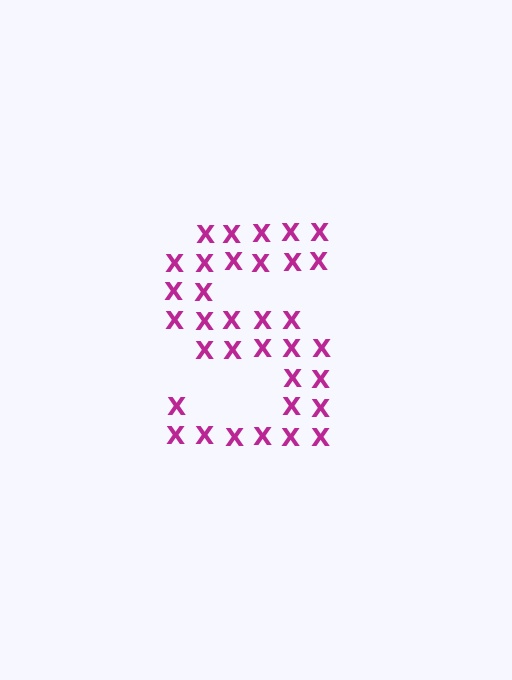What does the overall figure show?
The overall figure shows the letter S.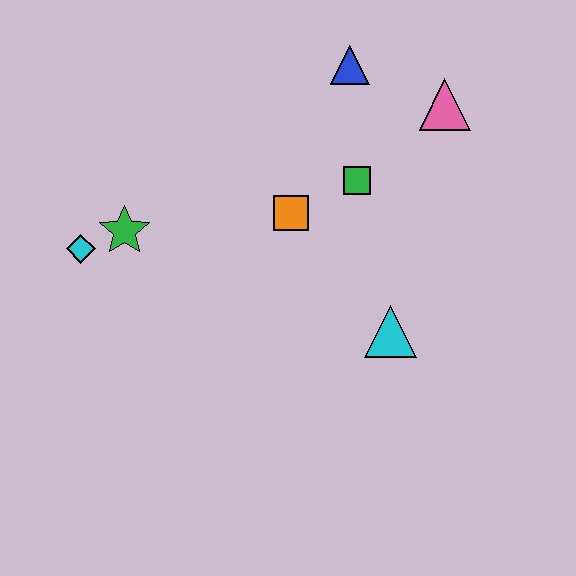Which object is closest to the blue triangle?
The pink triangle is closest to the blue triangle.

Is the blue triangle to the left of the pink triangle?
Yes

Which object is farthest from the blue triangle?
The cyan diamond is farthest from the blue triangle.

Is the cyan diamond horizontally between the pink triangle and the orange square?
No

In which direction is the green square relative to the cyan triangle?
The green square is above the cyan triangle.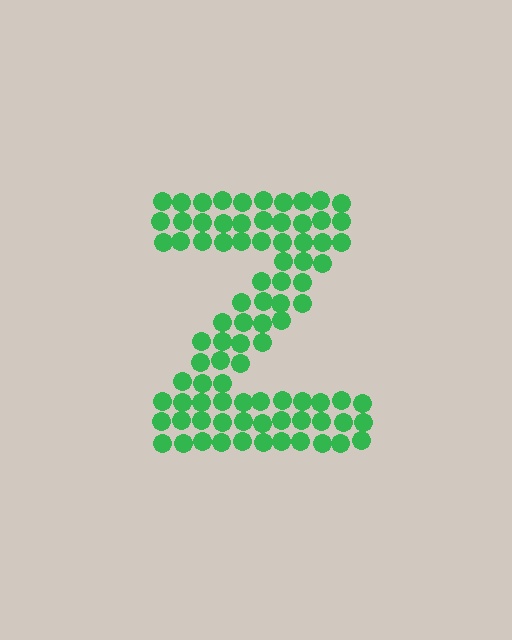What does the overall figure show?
The overall figure shows the letter Z.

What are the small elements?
The small elements are circles.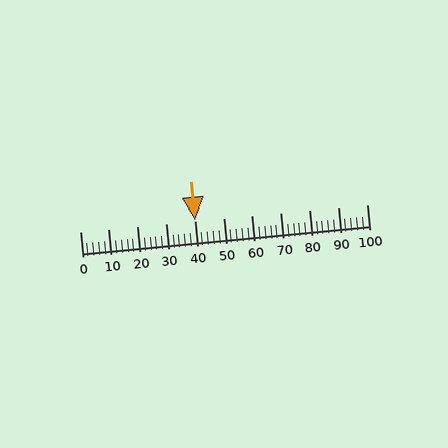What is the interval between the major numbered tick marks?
The major tick marks are spaced 10 units apart.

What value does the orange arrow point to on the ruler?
The orange arrow points to approximately 40.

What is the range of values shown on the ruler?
The ruler shows values from 0 to 100.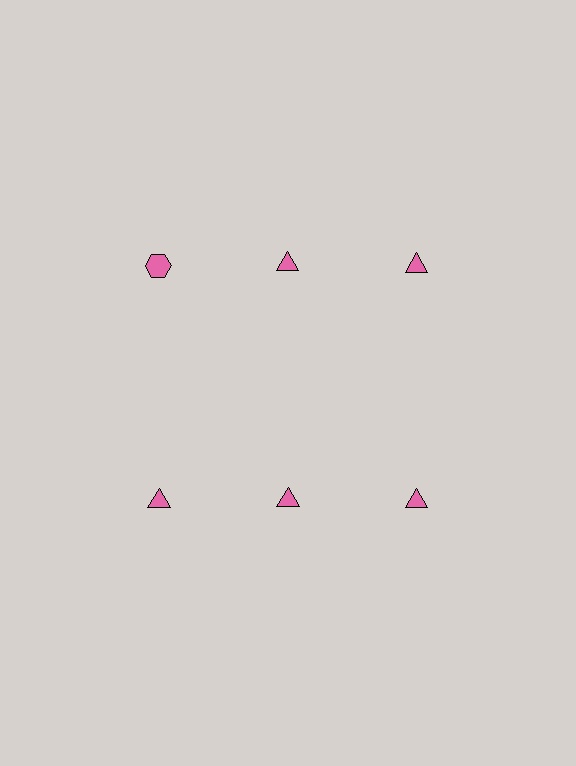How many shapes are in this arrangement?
There are 6 shapes arranged in a grid pattern.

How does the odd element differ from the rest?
It has a different shape: hexagon instead of triangle.